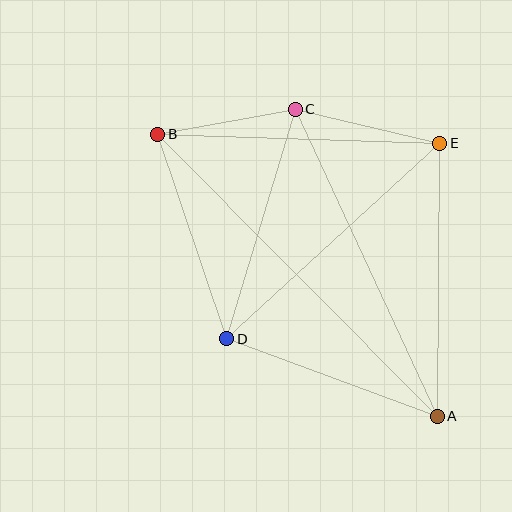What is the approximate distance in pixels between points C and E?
The distance between C and E is approximately 148 pixels.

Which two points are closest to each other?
Points B and C are closest to each other.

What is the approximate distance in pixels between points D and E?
The distance between D and E is approximately 289 pixels.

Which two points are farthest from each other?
Points A and B are farthest from each other.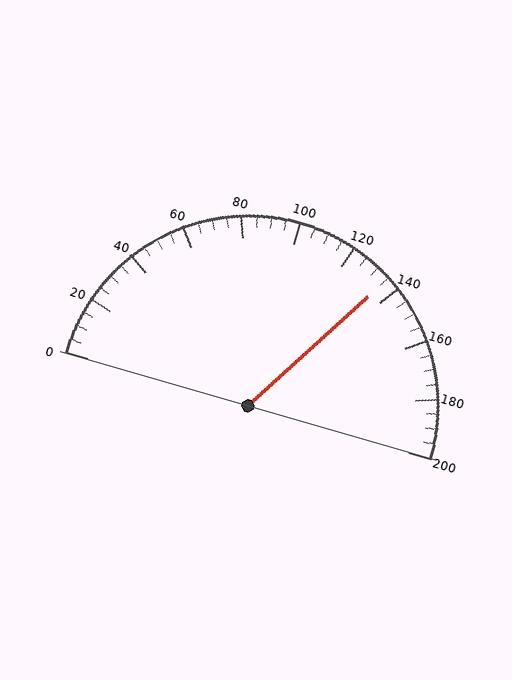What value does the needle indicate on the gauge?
The needle indicates approximately 135.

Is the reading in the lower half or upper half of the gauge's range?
The reading is in the upper half of the range (0 to 200).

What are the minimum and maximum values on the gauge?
The gauge ranges from 0 to 200.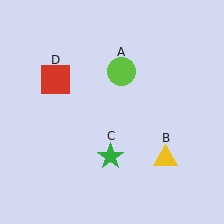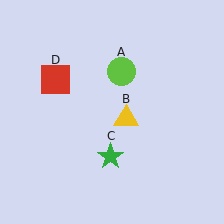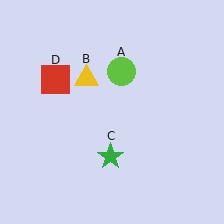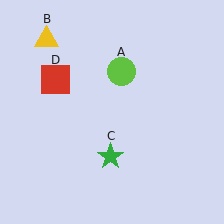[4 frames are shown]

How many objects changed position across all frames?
1 object changed position: yellow triangle (object B).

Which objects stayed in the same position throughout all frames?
Lime circle (object A) and green star (object C) and red square (object D) remained stationary.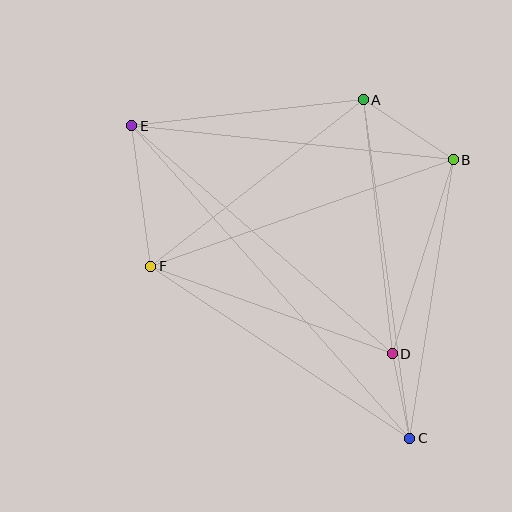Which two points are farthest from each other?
Points C and E are farthest from each other.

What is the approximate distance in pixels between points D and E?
The distance between D and E is approximately 346 pixels.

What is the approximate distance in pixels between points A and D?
The distance between A and D is approximately 256 pixels.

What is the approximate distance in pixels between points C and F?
The distance between C and F is approximately 311 pixels.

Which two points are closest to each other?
Points C and D are closest to each other.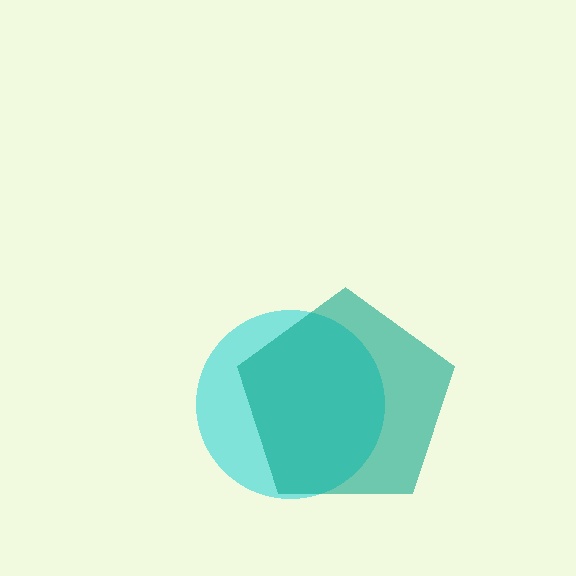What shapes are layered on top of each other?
The layered shapes are: a cyan circle, a teal pentagon.